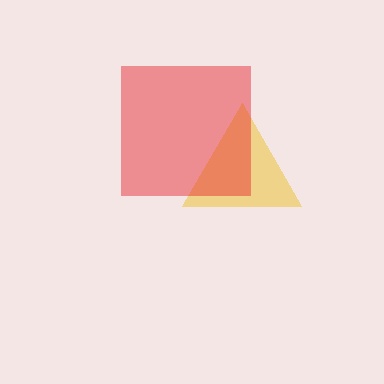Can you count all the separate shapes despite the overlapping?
Yes, there are 2 separate shapes.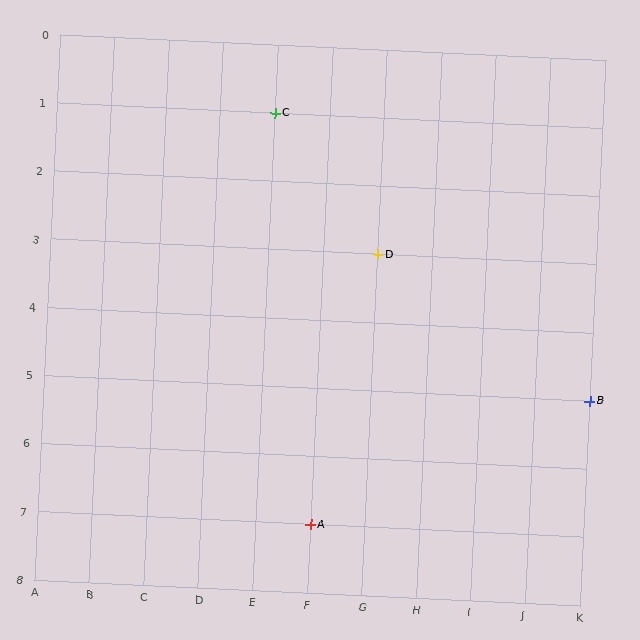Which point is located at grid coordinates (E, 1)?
Point C is at (E, 1).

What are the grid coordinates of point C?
Point C is at grid coordinates (E, 1).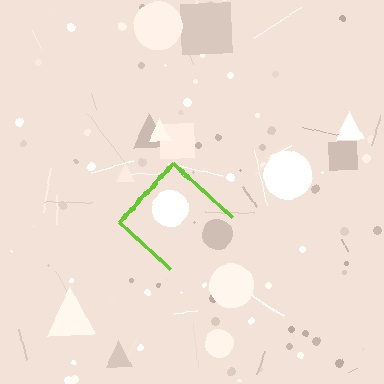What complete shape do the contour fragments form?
The contour fragments form a diamond.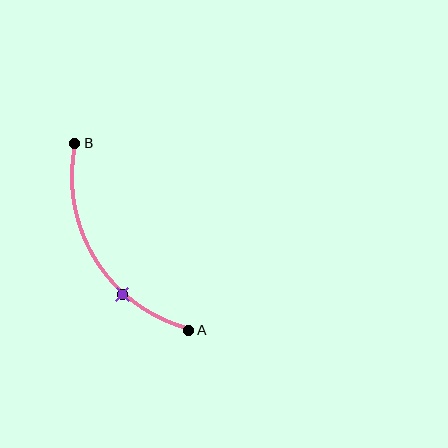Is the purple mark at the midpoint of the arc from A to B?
No. The purple mark lies on the arc but is closer to endpoint A. The arc midpoint would be at the point on the curve equidistant along the arc from both A and B.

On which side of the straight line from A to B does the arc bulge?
The arc bulges to the left of the straight line connecting A and B.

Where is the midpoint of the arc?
The arc midpoint is the point on the curve farthest from the straight line joining A and B. It sits to the left of that line.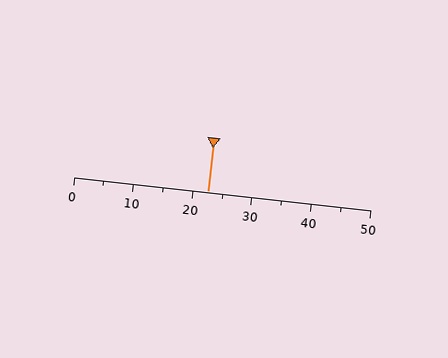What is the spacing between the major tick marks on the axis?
The major ticks are spaced 10 apart.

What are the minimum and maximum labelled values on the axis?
The axis runs from 0 to 50.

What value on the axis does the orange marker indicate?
The marker indicates approximately 22.5.